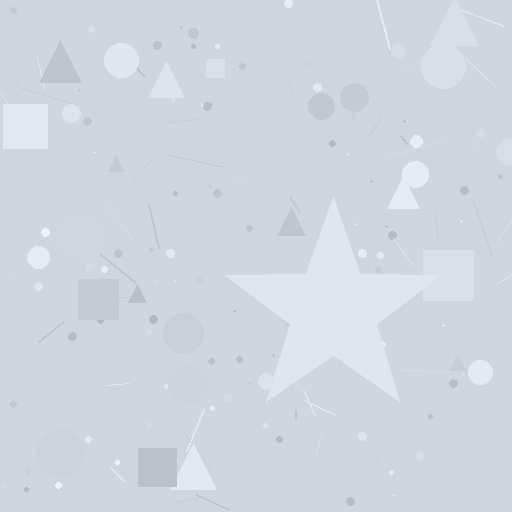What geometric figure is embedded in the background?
A star is embedded in the background.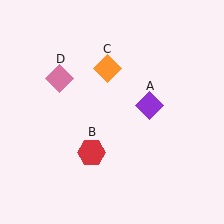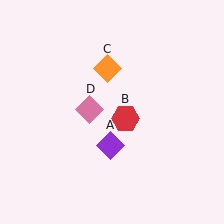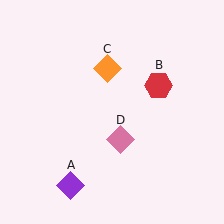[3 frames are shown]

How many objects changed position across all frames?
3 objects changed position: purple diamond (object A), red hexagon (object B), pink diamond (object D).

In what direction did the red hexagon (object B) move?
The red hexagon (object B) moved up and to the right.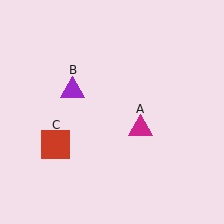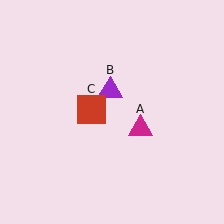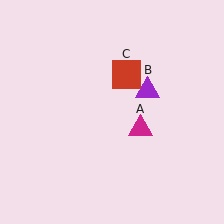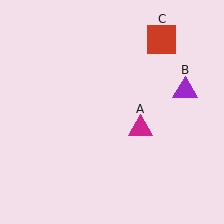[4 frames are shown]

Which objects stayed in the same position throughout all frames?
Magenta triangle (object A) remained stationary.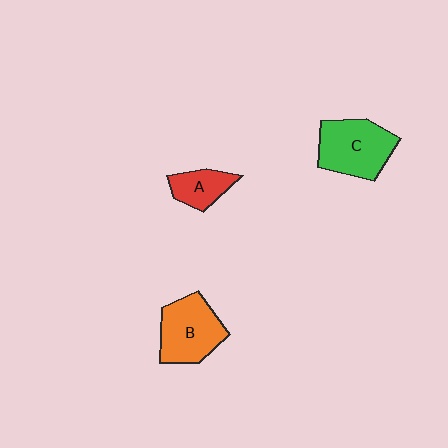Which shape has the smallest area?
Shape A (red).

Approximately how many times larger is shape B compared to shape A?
Approximately 1.8 times.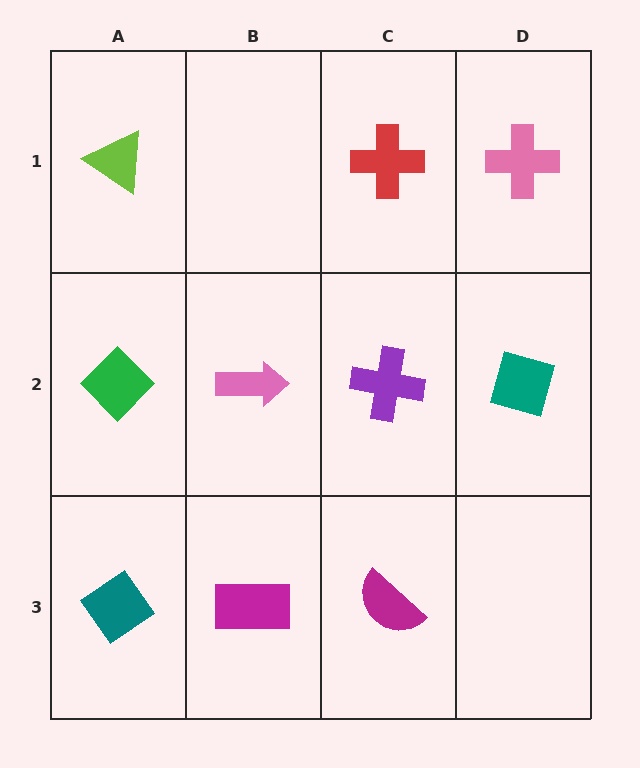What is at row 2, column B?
A pink arrow.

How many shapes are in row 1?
3 shapes.